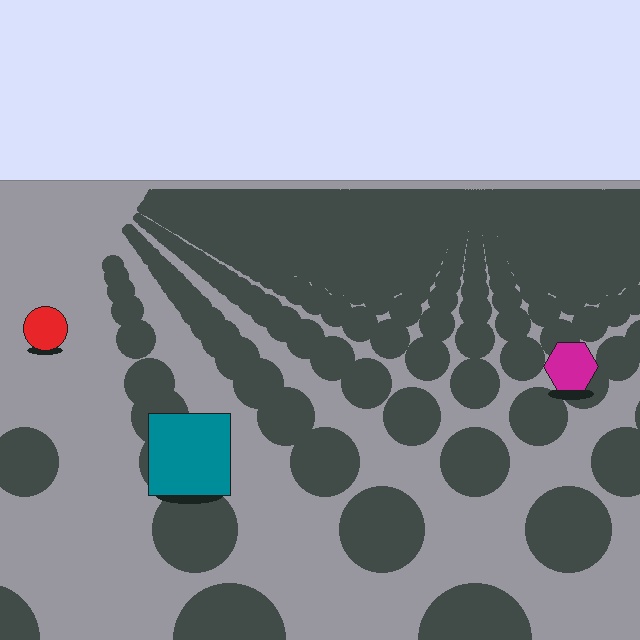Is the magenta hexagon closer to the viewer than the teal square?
No. The teal square is closer — you can tell from the texture gradient: the ground texture is coarser near it.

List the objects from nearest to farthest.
From nearest to farthest: the teal square, the magenta hexagon, the red circle.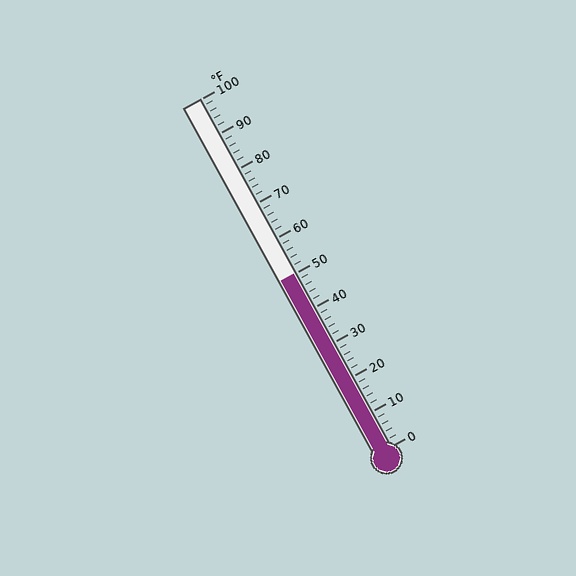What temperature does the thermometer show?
The thermometer shows approximately 50°F.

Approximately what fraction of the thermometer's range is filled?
The thermometer is filled to approximately 50% of its range.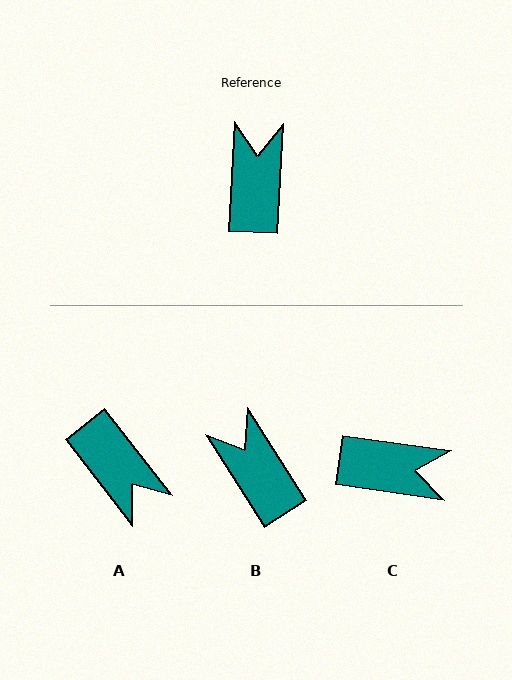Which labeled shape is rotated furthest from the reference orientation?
A, about 139 degrees away.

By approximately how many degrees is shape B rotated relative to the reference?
Approximately 36 degrees counter-clockwise.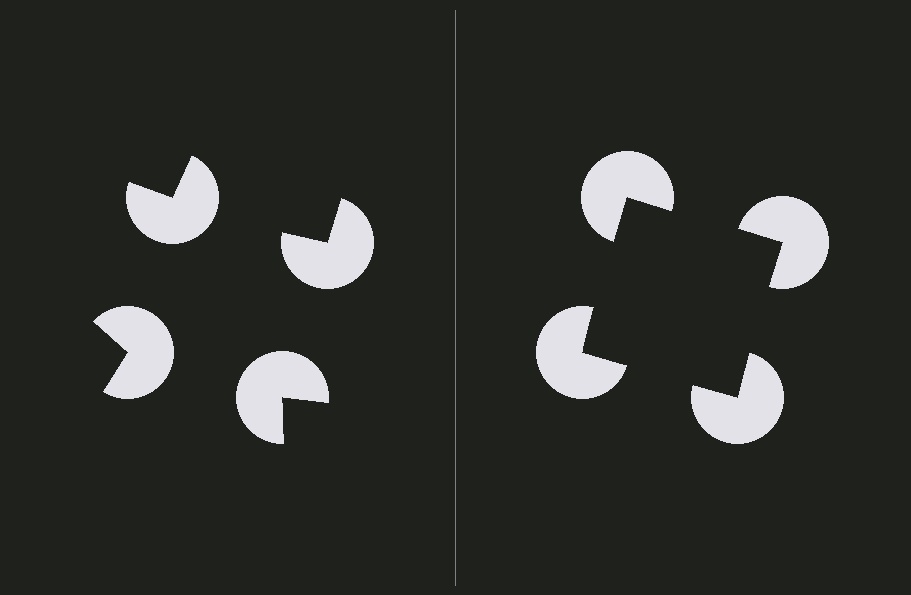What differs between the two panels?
The pac-man discs are positioned identically on both sides; only the wedge orientations differ. On the right they align to a square; on the left they are misaligned.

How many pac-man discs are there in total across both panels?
8 — 4 on each side.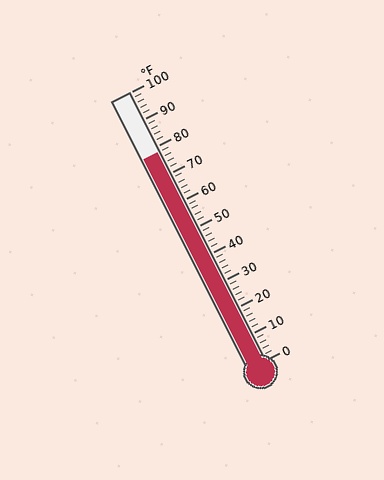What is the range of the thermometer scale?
The thermometer scale ranges from 0°F to 100°F.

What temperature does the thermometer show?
The thermometer shows approximately 78°F.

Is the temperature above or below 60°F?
The temperature is above 60°F.